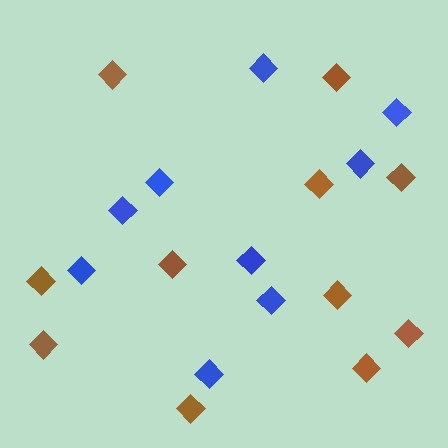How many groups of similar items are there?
There are 2 groups: one group of brown diamonds (11) and one group of blue diamonds (9).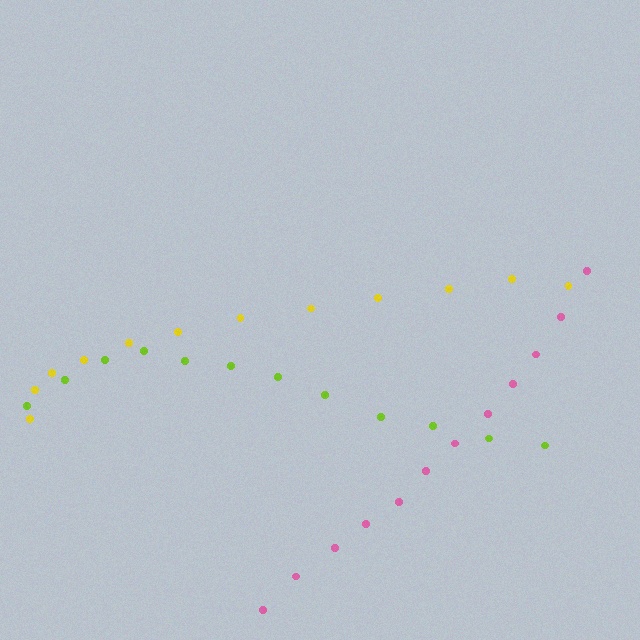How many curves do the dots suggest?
There are 3 distinct paths.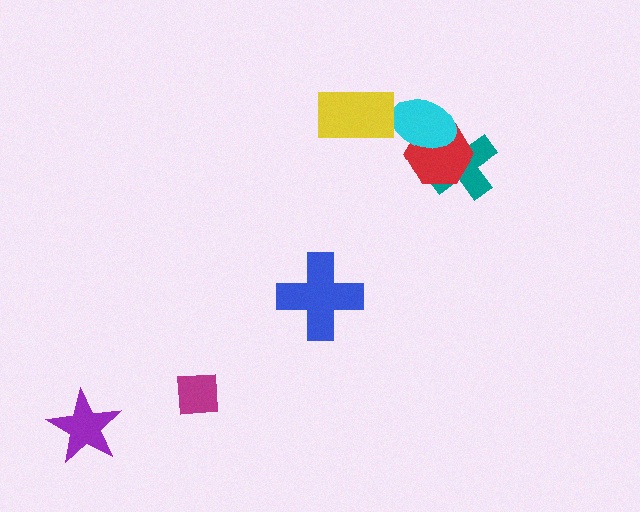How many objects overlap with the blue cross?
0 objects overlap with the blue cross.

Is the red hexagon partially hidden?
Yes, it is partially covered by another shape.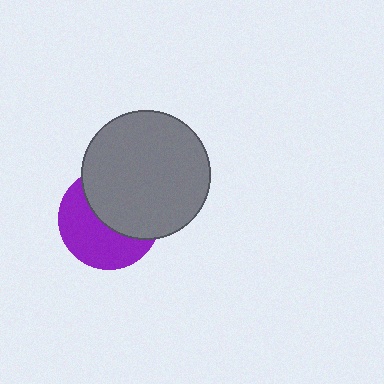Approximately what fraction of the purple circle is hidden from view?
Roughly 50% of the purple circle is hidden behind the gray circle.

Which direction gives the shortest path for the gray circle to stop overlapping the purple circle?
Moving toward the upper-right gives the shortest separation.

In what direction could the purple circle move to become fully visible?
The purple circle could move toward the lower-left. That would shift it out from behind the gray circle entirely.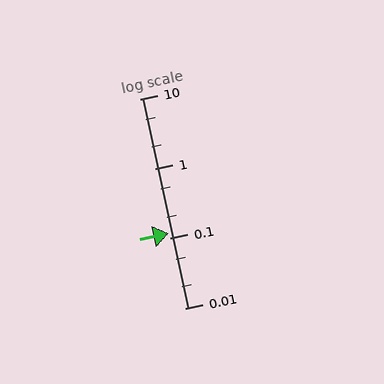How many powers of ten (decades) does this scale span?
The scale spans 3 decades, from 0.01 to 10.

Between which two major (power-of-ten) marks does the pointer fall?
The pointer is between 0.1 and 1.